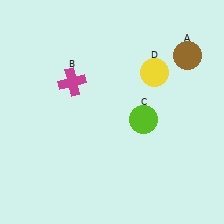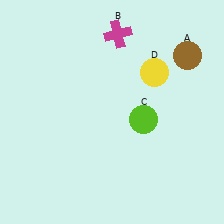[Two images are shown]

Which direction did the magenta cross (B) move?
The magenta cross (B) moved up.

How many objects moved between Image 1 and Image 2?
1 object moved between the two images.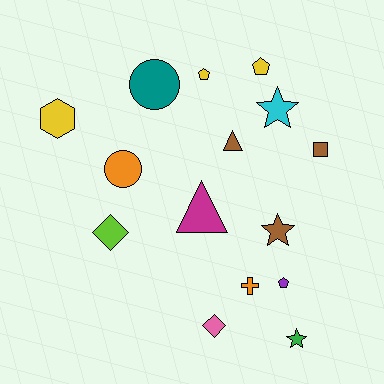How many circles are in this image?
There are 2 circles.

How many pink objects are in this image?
There is 1 pink object.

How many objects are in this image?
There are 15 objects.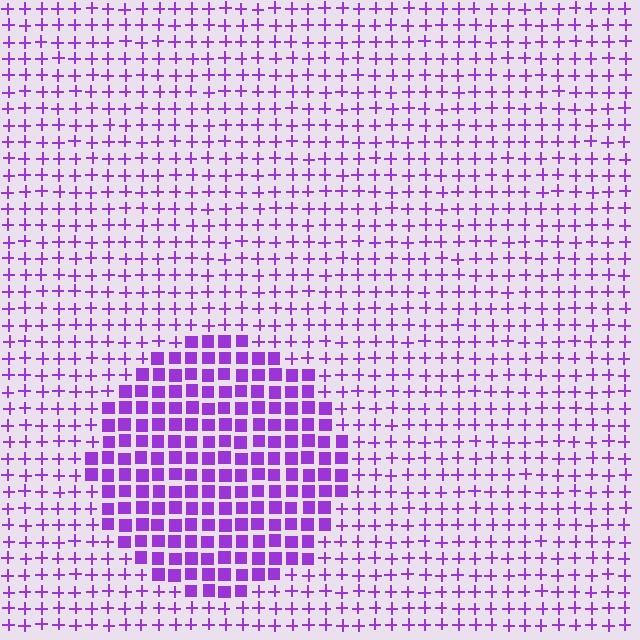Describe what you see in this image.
The image is filled with small purple elements arranged in a uniform grid. A circle-shaped region contains squares, while the surrounding area contains plus signs. The boundary is defined purely by the change in element shape.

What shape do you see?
I see a circle.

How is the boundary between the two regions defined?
The boundary is defined by a change in element shape: squares inside vs. plus signs outside. All elements share the same color and spacing.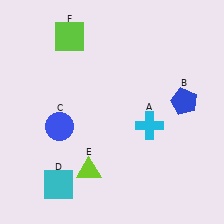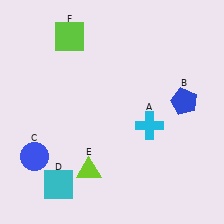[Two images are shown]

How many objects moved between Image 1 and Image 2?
1 object moved between the two images.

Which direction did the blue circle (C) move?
The blue circle (C) moved down.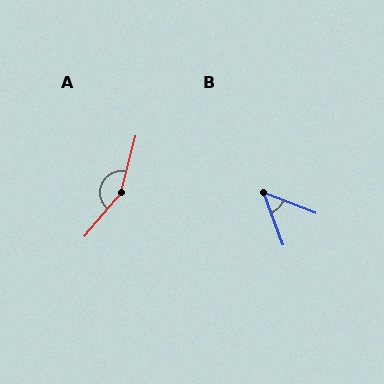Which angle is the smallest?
B, at approximately 49 degrees.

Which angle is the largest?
A, at approximately 155 degrees.